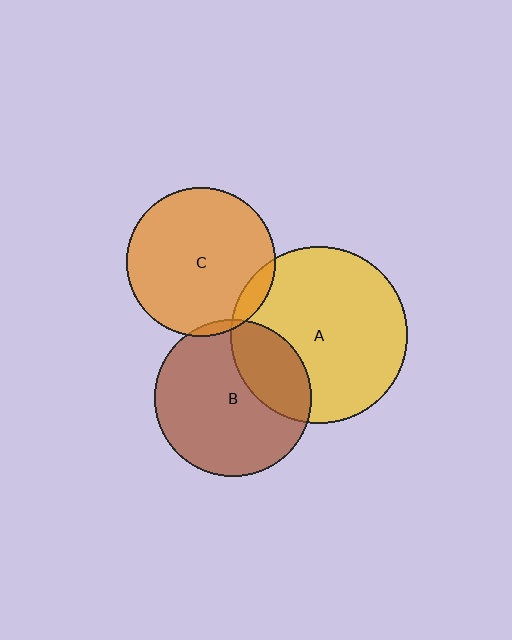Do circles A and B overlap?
Yes.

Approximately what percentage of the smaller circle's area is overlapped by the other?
Approximately 30%.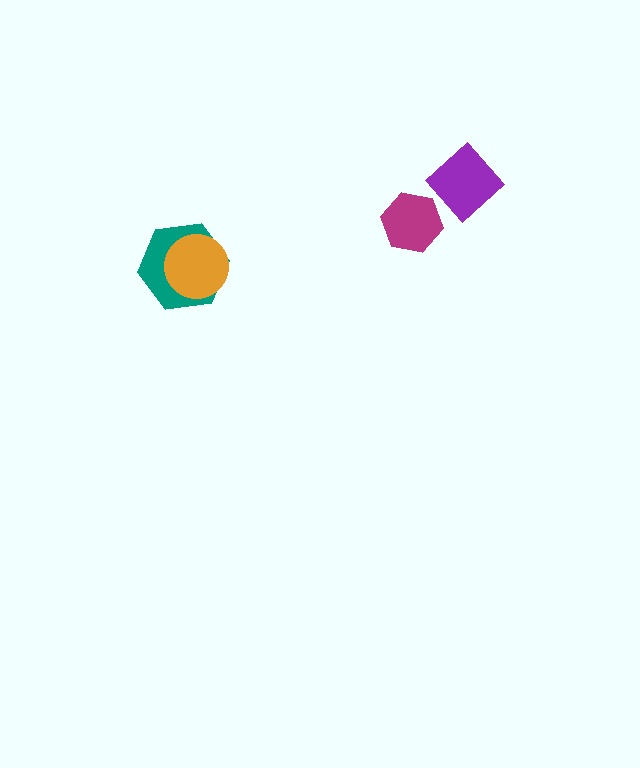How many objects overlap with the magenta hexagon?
0 objects overlap with the magenta hexagon.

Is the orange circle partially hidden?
No, no other shape covers it.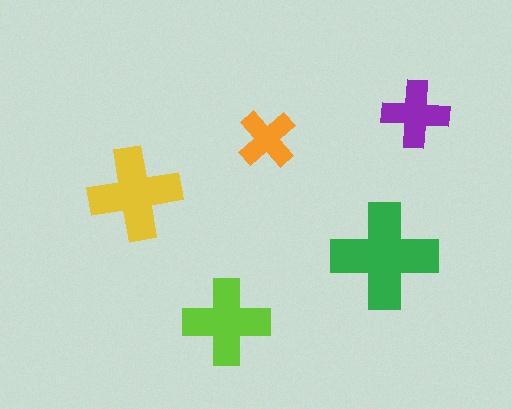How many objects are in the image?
There are 5 objects in the image.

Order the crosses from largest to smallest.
the green one, the yellow one, the lime one, the purple one, the orange one.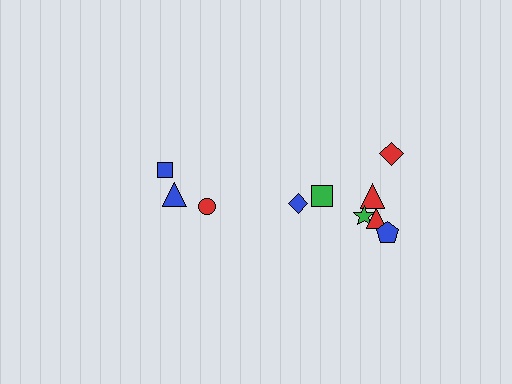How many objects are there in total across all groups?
There are 10 objects.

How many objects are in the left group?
There are 3 objects.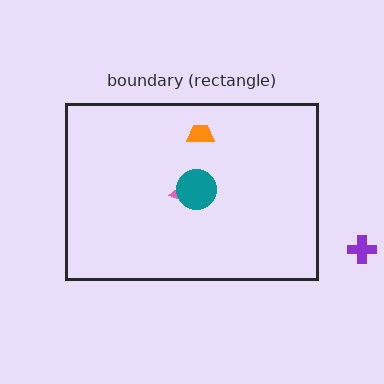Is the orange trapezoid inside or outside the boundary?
Inside.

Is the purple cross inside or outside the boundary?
Outside.